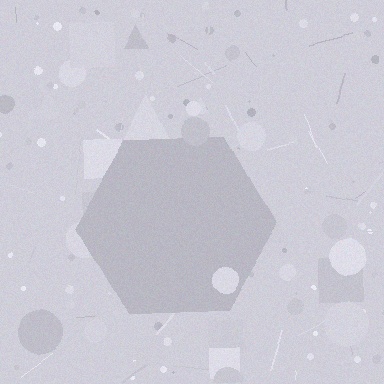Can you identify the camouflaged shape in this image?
The camouflaged shape is a hexagon.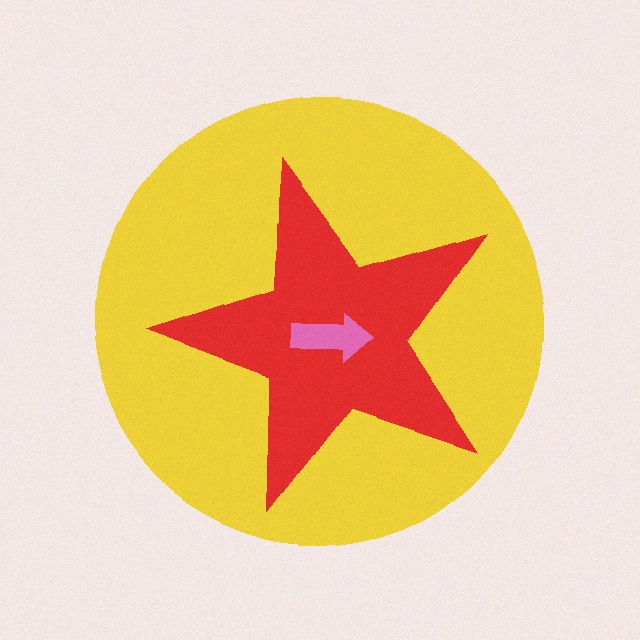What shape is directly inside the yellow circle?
The red star.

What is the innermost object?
The pink arrow.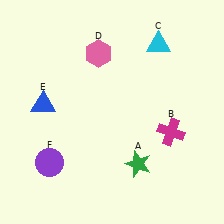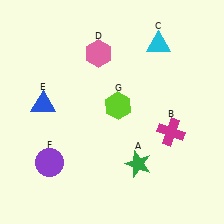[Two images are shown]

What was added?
A lime hexagon (G) was added in Image 2.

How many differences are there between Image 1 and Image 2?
There is 1 difference between the two images.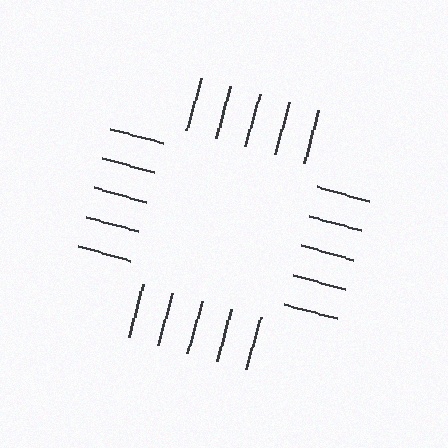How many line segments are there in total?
20 — 5 along each of the 4 edges.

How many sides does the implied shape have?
4 sides — the line-ends trace a square.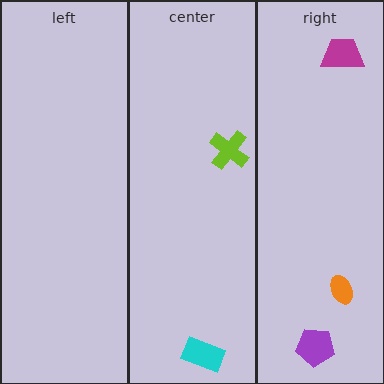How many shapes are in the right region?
3.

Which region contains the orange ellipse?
The right region.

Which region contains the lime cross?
The center region.